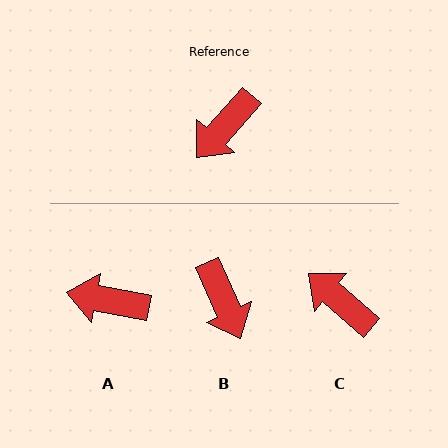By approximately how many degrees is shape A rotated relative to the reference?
Approximately 59 degrees clockwise.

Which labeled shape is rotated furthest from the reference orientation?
C, about 89 degrees away.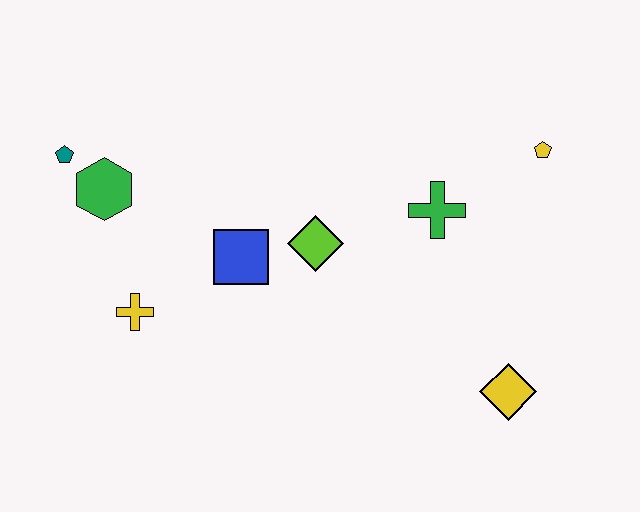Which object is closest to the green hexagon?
The teal pentagon is closest to the green hexagon.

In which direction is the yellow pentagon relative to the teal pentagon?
The yellow pentagon is to the right of the teal pentagon.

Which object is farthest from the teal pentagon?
The yellow diamond is farthest from the teal pentagon.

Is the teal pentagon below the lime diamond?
No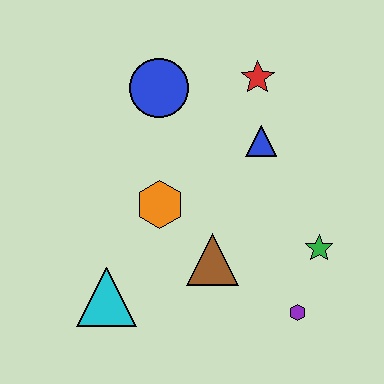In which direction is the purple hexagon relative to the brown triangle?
The purple hexagon is to the right of the brown triangle.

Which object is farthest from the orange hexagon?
The purple hexagon is farthest from the orange hexagon.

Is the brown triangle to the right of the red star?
No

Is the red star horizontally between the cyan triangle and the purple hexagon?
Yes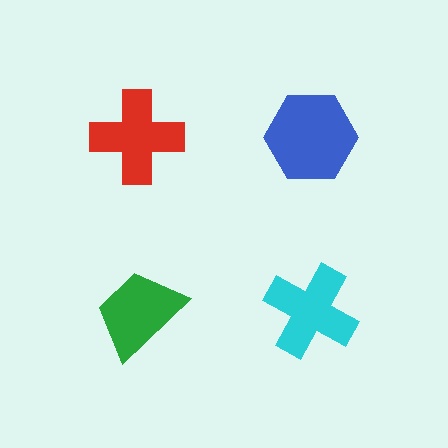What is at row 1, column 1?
A red cross.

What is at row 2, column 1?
A green trapezoid.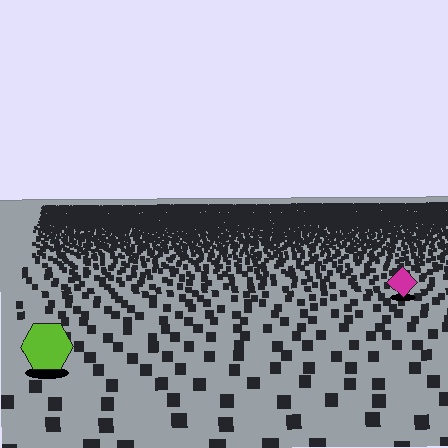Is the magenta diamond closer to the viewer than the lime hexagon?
No. The lime hexagon is closer — you can tell from the texture gradient: the ground texture is coarser near it.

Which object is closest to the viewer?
The lime hexagon is closest. The texture marks near it are larger and more spread out.